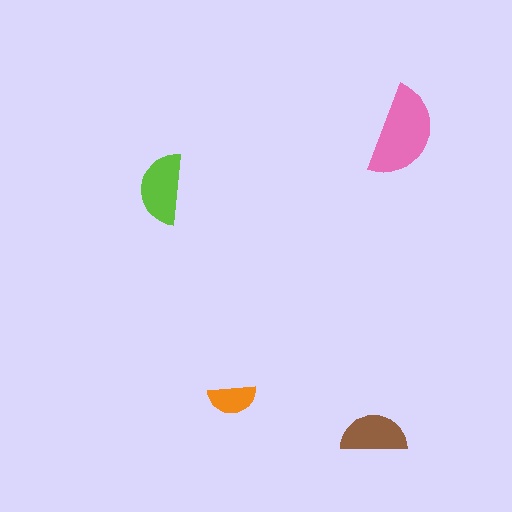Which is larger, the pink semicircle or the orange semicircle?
The pink one.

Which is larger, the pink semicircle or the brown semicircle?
The pink one.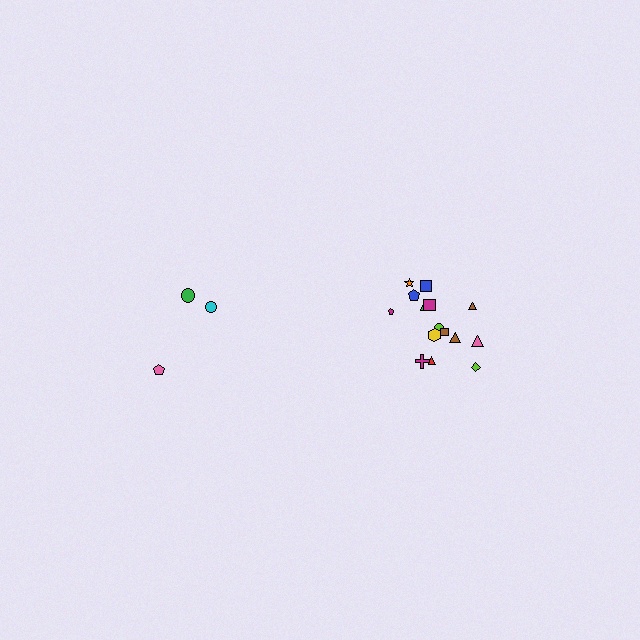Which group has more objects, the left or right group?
The right group.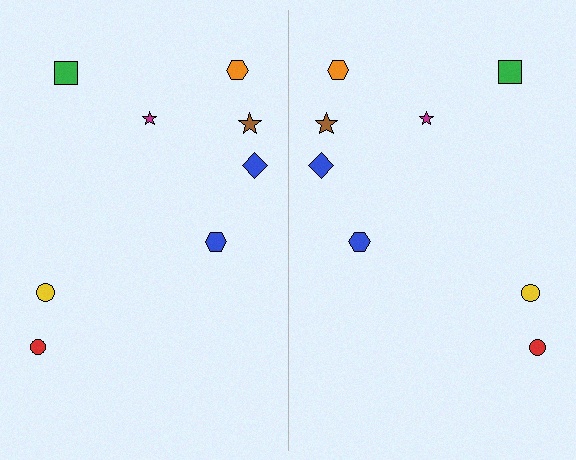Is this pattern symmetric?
Yes, this pattern has bilateral (reflection) symmetry.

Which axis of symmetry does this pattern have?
The pattern has a vertical axis of symmetry running through the center of the image.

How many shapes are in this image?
There are 16 shapes in this image.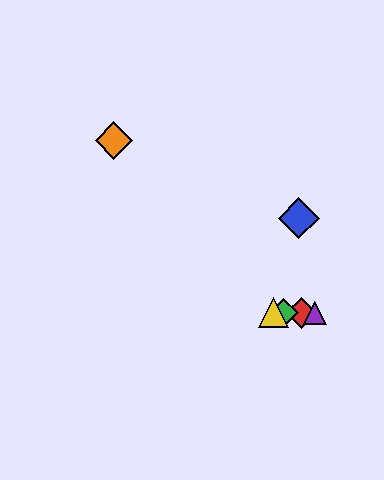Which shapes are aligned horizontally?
The red diamond, the green diamond, the yellow triangle, the purple triangle are aligned horizontally.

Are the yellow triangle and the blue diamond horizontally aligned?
No, the yellow triangle is at y≈313 and the blue diamond is at y≈218.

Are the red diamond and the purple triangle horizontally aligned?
Yes, both are at y≈313.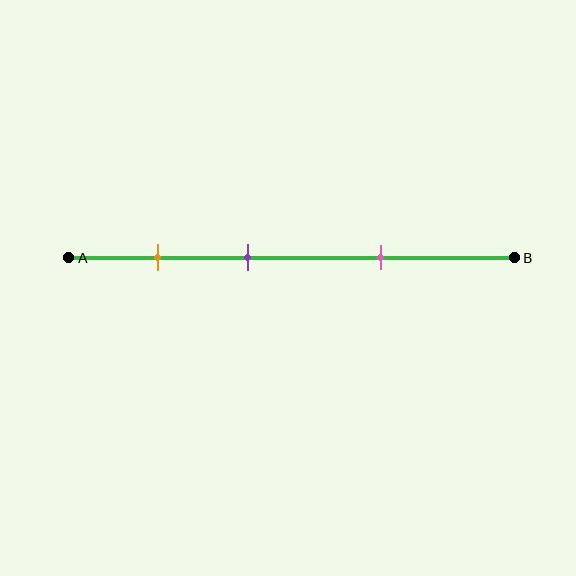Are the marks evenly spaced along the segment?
Yes, the marks are approximately evenly spaced.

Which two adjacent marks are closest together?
The orange and purple marks are the closest adjacent pair.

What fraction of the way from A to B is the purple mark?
The purple mark is approximately 40% (0.4) of the way from A to B.